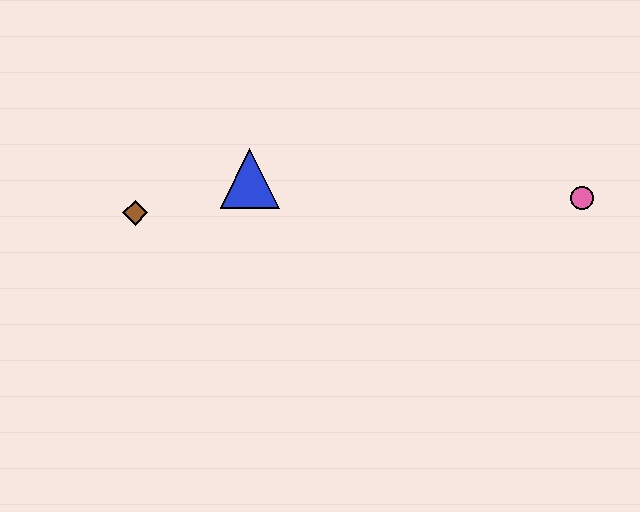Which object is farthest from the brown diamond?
The pink circle is farthest from the brown diamond.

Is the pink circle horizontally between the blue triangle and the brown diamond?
No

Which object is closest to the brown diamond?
The blue triangle is closest to the brown diamond.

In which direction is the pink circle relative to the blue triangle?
The pink circle is to the right of the blue triangle.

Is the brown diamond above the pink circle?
No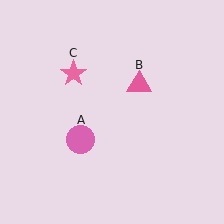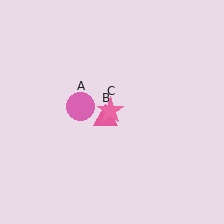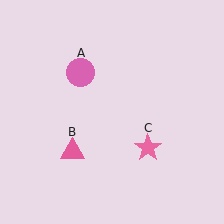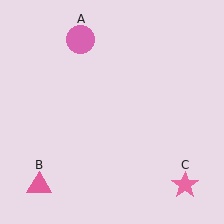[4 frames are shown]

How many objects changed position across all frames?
3 objects changed position: pink circle (object A), pink triangle (object B), pink star (object C).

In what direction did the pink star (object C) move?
The pink star (object C) moved down and to the right.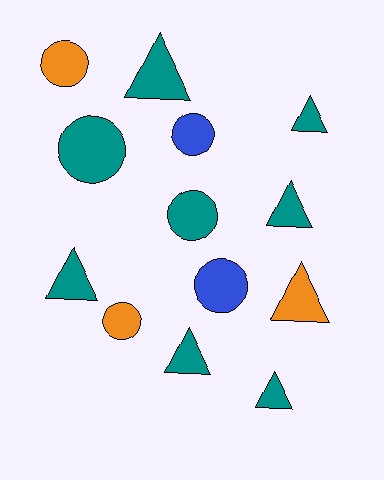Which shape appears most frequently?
Triangle, with 7 objects.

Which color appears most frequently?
Teal, with 8 objects.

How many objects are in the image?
There are 13 objects.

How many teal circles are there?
There are 2 teal circles.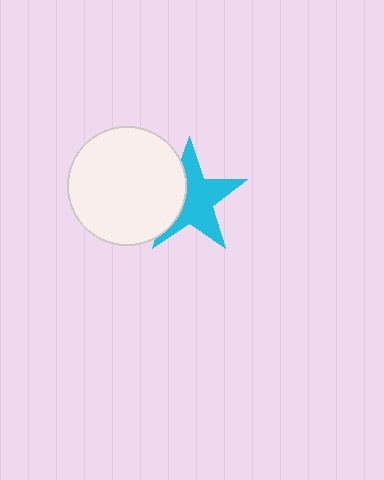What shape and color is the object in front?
The object in front is a white circle.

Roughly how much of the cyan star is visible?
Most of it is visible (roughly 65%).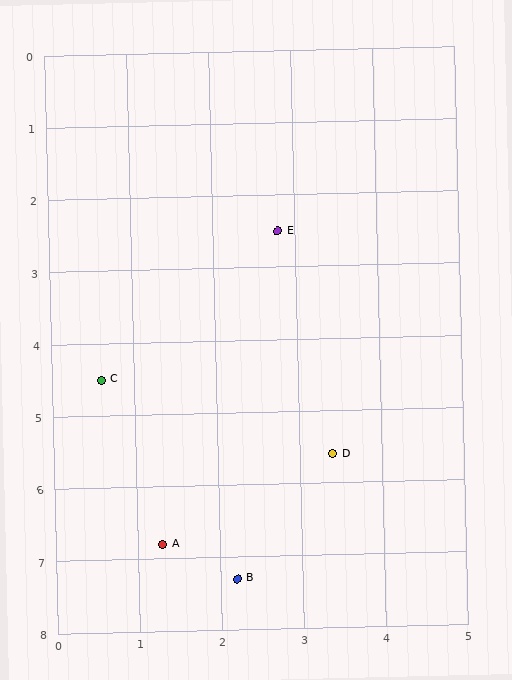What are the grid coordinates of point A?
Point A is at approximately (1.3, 6.8).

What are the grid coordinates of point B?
Point B is at approximately (2.2, 7.3).